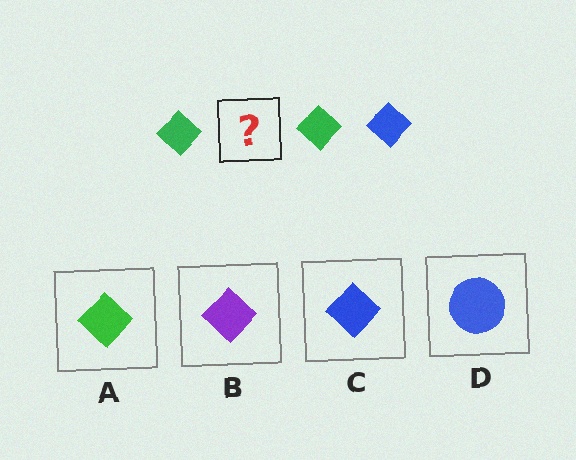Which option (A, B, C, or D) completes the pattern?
C.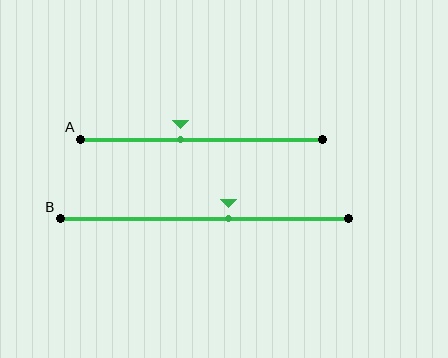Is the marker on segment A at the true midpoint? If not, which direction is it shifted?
No, the marker on segment A is shifted to the left by about 9% of the segment length.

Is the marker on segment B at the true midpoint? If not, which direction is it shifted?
No, the marker on segment B is shifted to the right by about 8% of the segment length.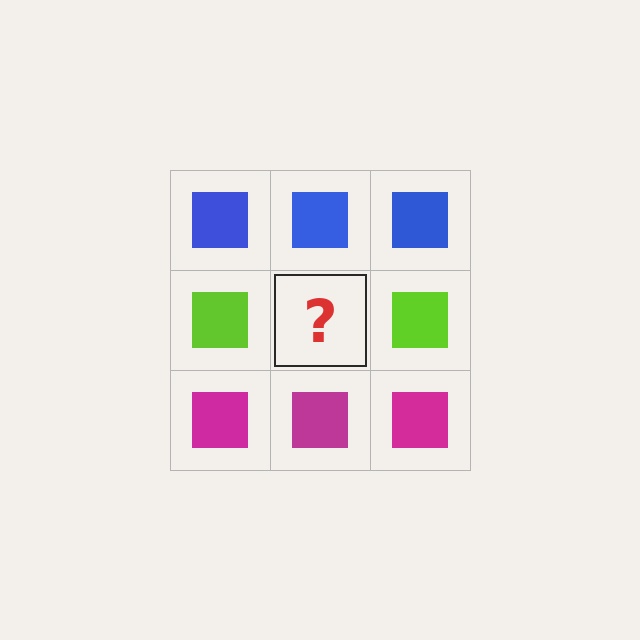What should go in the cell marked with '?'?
The missing cell should contain a lime square.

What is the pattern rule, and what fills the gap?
The rule is that each row has a consistent color. The gap should be filled with a lime square.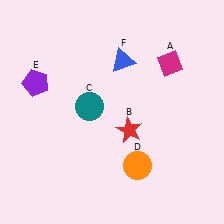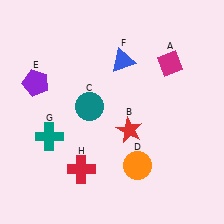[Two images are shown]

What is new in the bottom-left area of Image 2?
A red cross (H) was added in the bottom-left area of Image 2.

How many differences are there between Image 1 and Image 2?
There are 2 differences between the two images.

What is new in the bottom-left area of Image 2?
A teal cross (G) was added in the bottom-left area of Image 2.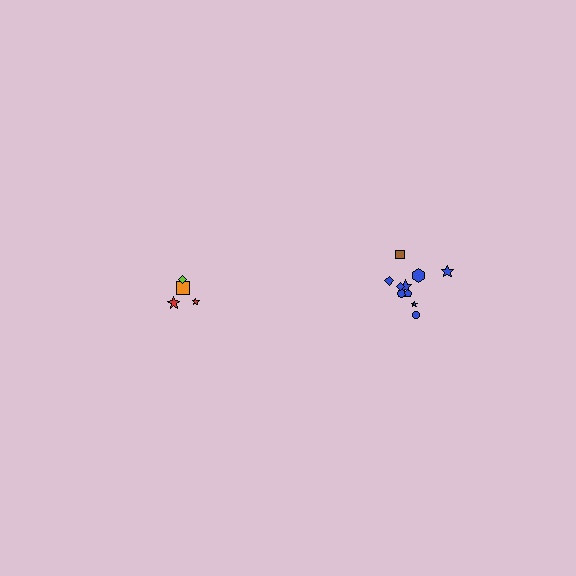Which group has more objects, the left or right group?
The right group.